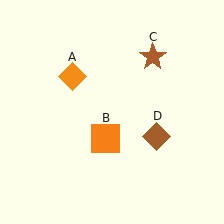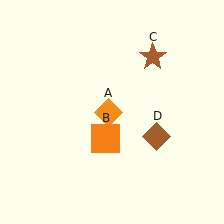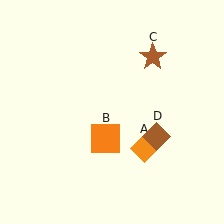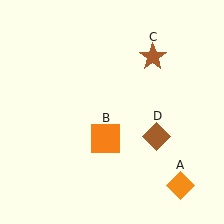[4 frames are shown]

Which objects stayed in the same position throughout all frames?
Orange square (object B) and brown star (object C) and brown diamond (object D) remained stationary.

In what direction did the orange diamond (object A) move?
The orange diamond (object A) moved down and to the right.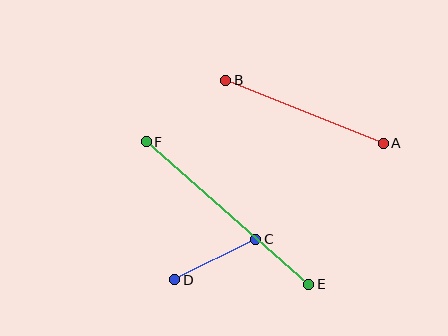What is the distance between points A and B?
The distance is approximately 170 pixels.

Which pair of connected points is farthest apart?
Points E and F are farthest apart.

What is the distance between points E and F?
The distance is approximately 216 pixels.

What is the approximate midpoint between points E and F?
The midpoint is at approximately (228, 213) pixels.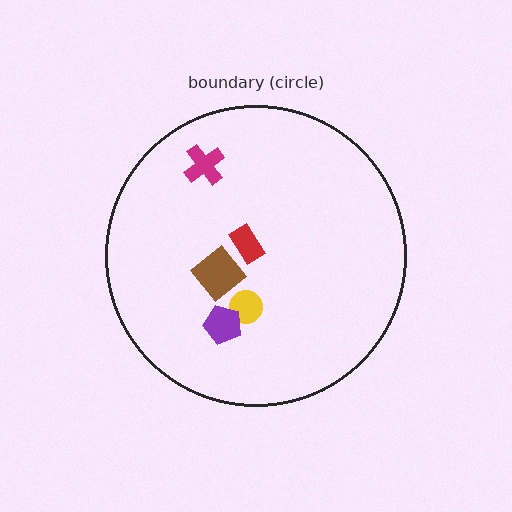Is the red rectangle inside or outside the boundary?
Inside.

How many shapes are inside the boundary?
5 inside, 0 outside.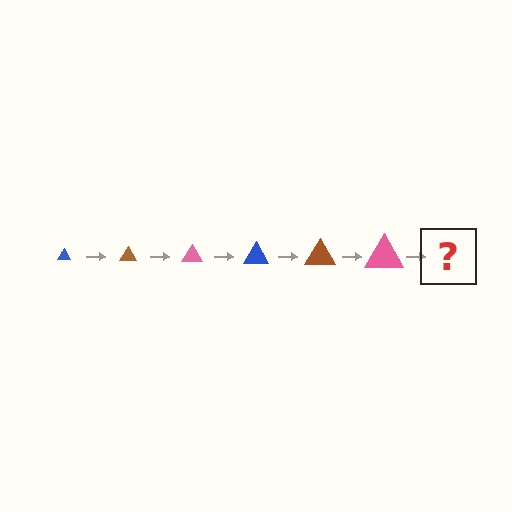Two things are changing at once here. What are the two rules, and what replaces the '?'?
The two rules are that the triangle grows larger each step and the color cycles through blue, brown, and pink. The '?' should be a blue triangle, larger than the previous one.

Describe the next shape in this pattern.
It should be a blue triangle, larger than the previous one.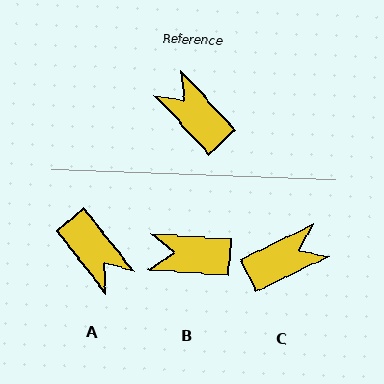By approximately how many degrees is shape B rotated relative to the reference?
Approximately 43 degrees counter-clockwise.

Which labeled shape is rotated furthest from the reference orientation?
A, about 176 degrees away.